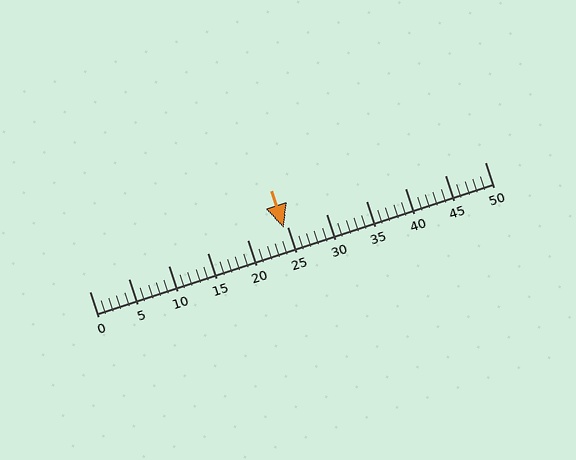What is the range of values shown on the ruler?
The ruler shows values from 0 to 50.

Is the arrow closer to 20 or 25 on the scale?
The arrow is closer to 25.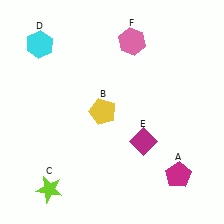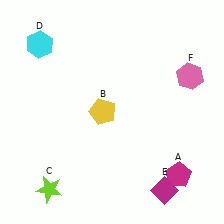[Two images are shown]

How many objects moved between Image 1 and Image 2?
2 objects moved between the two images.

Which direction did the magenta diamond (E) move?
The magenta diamond (E) moved down.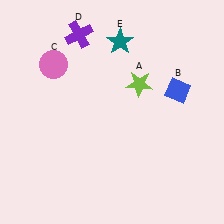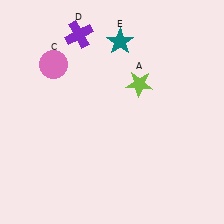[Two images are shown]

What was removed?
The blue diamond (B) was removed in Image 2.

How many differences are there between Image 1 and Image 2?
There is 1 difference between the two images.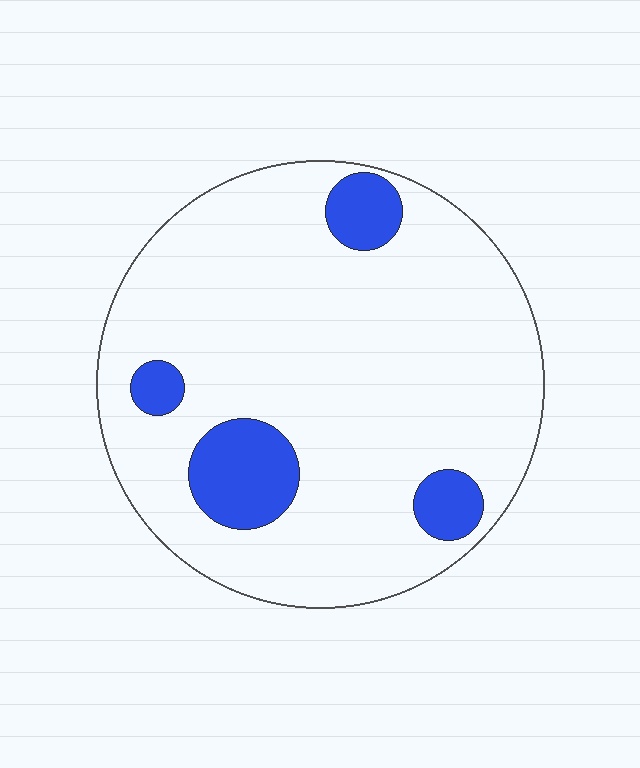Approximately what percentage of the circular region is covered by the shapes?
Approximately 15%.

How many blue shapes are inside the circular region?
4.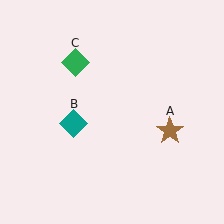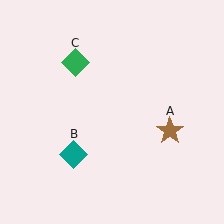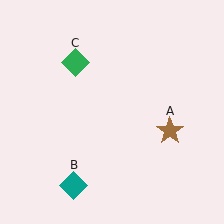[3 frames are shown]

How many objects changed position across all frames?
1 object changed position: teal diamond (object B).